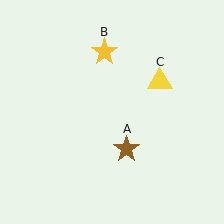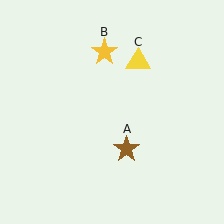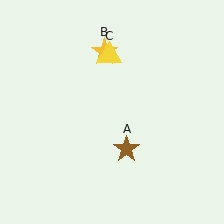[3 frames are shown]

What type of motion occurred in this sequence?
The yellow triangle (object C) rotated counterclockwise around the center of the scene.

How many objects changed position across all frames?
1 object changed position: yellow triangle (object C).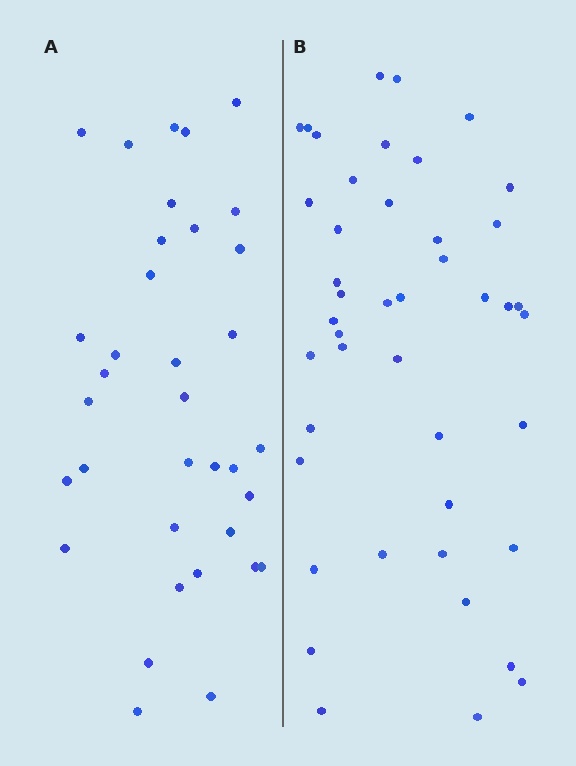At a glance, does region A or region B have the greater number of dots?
Region B (the right region) has more dots.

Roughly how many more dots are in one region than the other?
Region B has roughly 8 or so more dots than region A.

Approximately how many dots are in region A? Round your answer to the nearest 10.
About 40 dots. (The exact count is 35, which rounds to 40.)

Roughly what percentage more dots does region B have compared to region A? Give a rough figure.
About 25% more.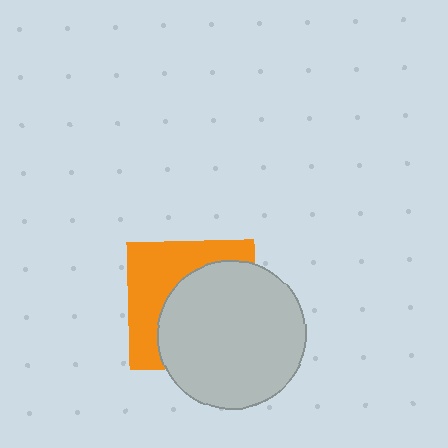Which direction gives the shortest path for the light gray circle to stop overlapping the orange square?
Moving toward the lower-right gives the shortest separation.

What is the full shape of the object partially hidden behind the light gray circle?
The partially hidden object is an orange square.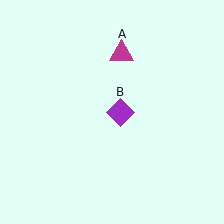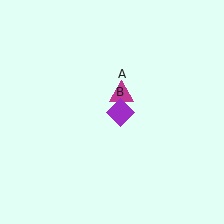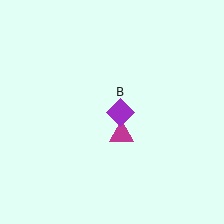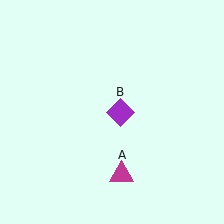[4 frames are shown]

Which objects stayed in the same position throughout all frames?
Purple diamond (object B) remained stationary.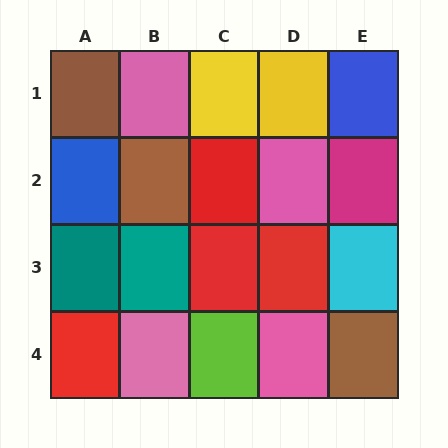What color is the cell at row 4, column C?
Lime.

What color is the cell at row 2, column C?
Red.